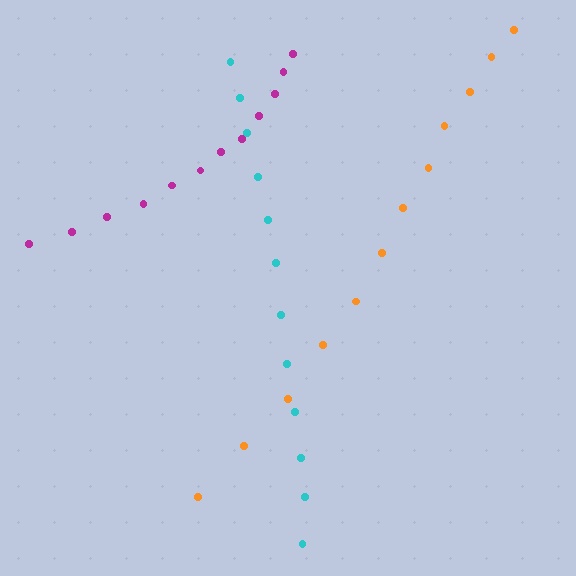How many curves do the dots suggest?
There are 3 distinct paths.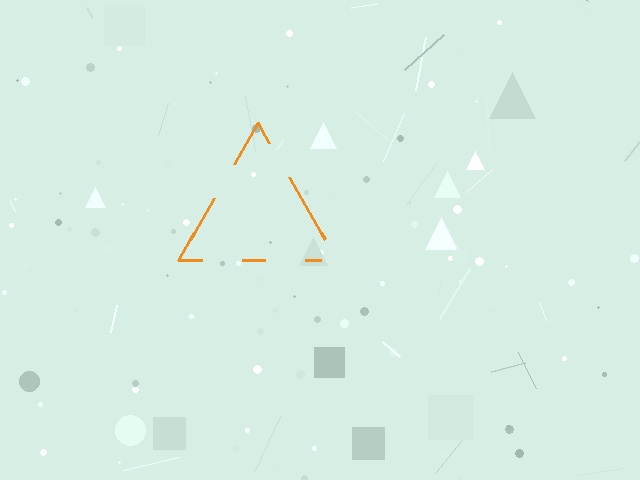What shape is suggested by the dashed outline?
The dashed outline suggests a triangle.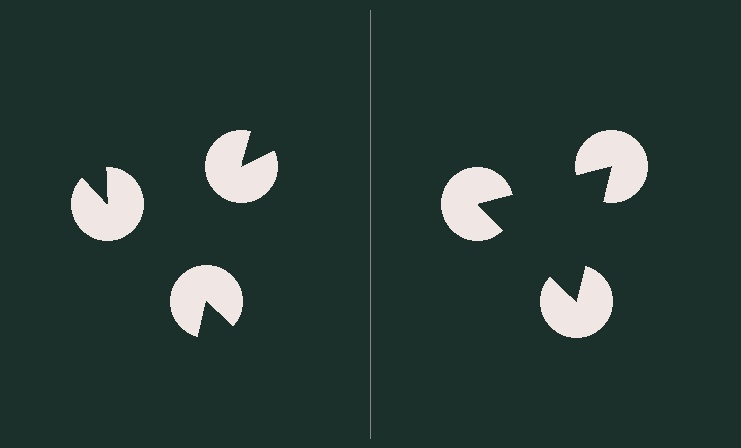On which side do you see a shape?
An illusory triangle appears on the right side. On the left side the wedge cuts are rotated, so no coherent shape forms.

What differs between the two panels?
The pac-man discs are positioned identically on both sides; only the wedge orientations differ. On the right they align to a triangle; on the left they are misaligned.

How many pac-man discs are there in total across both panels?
6 — 3 on each side.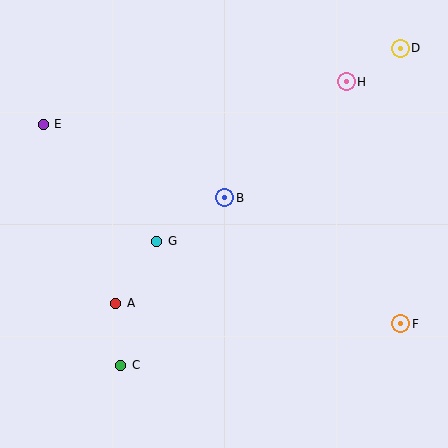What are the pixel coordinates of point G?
Point G is at (157, 241).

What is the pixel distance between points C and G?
The distance between C and G is 129 pixels.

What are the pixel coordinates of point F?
Point F is at (401, 324).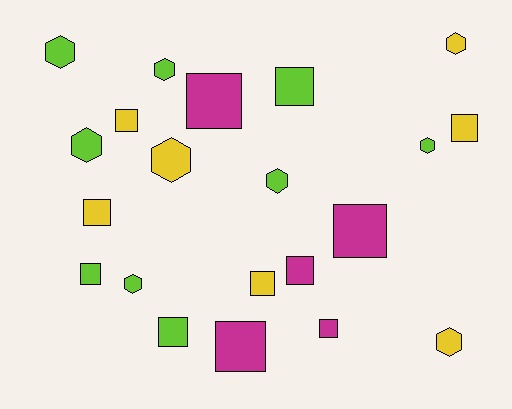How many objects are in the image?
There are 21 objects.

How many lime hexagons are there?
There are 6 lime hexagons.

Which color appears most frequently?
Lime, with 9 objects.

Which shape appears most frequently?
Square, with 12 objects.